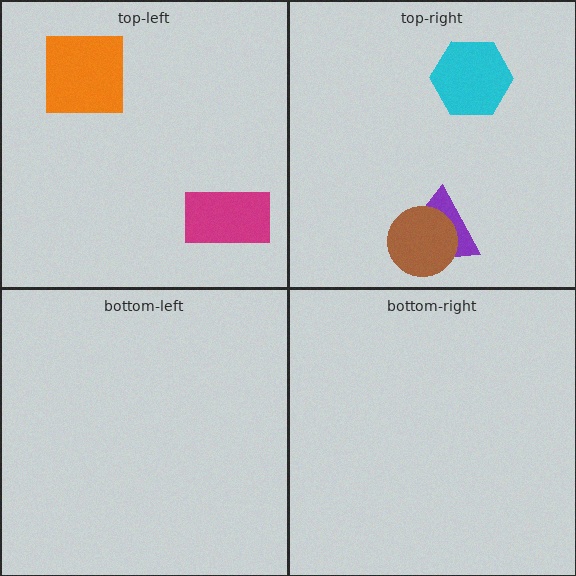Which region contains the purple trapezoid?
The top-right region.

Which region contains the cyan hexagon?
The top-right region.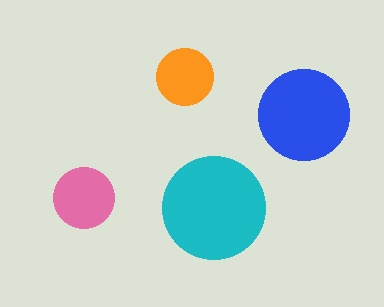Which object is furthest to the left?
The pink circle is leftmost.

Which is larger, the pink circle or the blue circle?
The blue one.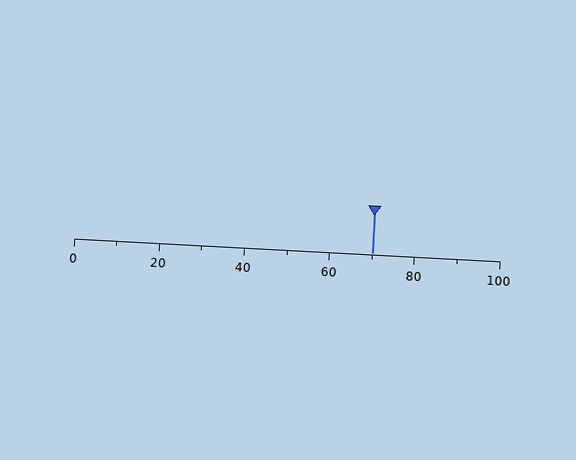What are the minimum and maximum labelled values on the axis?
The axis runs from 0 to 100.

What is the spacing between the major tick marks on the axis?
The major ticks are spaced 20 apart.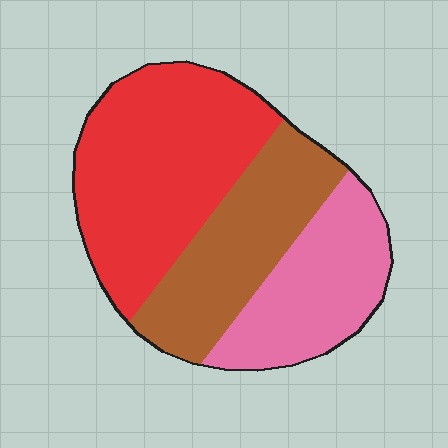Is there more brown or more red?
Red.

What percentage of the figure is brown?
Brown covers roughly 30% of the figure.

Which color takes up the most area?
Red, at roughly 45%.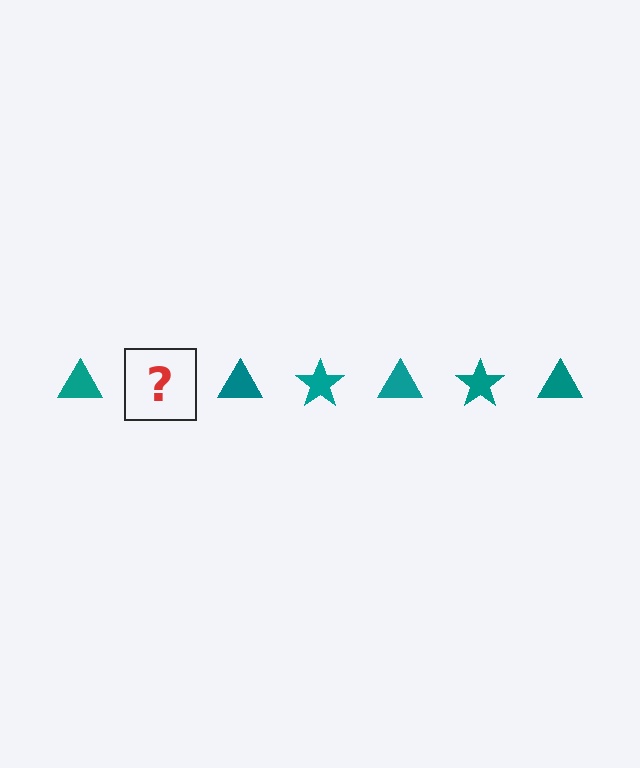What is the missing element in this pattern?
The missing element is a teal star.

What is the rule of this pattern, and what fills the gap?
The rule is that the pattern cycles through triangle, star shapes in teal. The gap should be filled with a teal star.